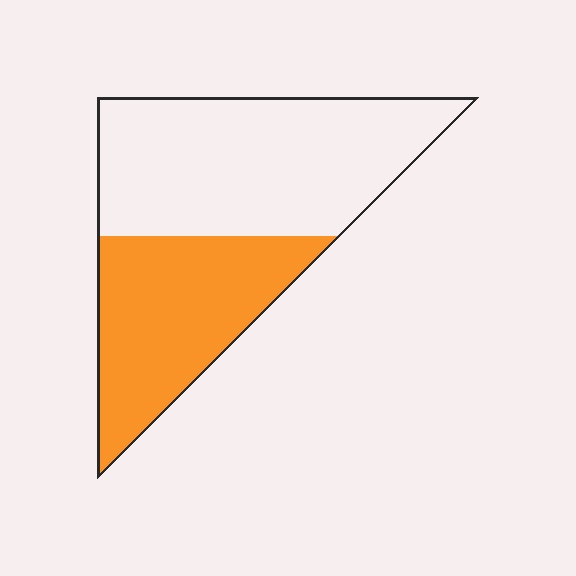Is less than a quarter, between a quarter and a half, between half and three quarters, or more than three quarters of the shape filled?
Between a quarter and a half.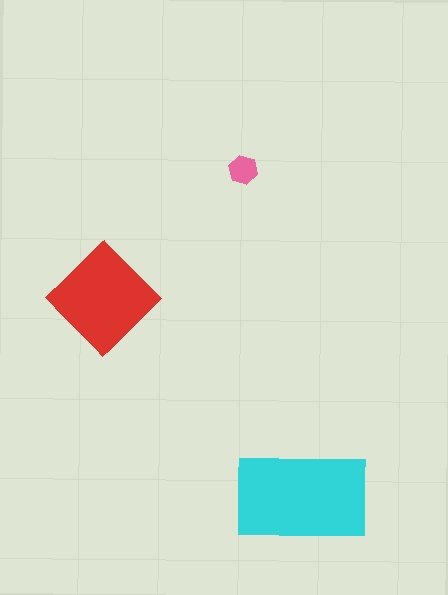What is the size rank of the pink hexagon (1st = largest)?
3rd.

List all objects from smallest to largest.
The pink hexagon, the red diamond, the cyan rectangle.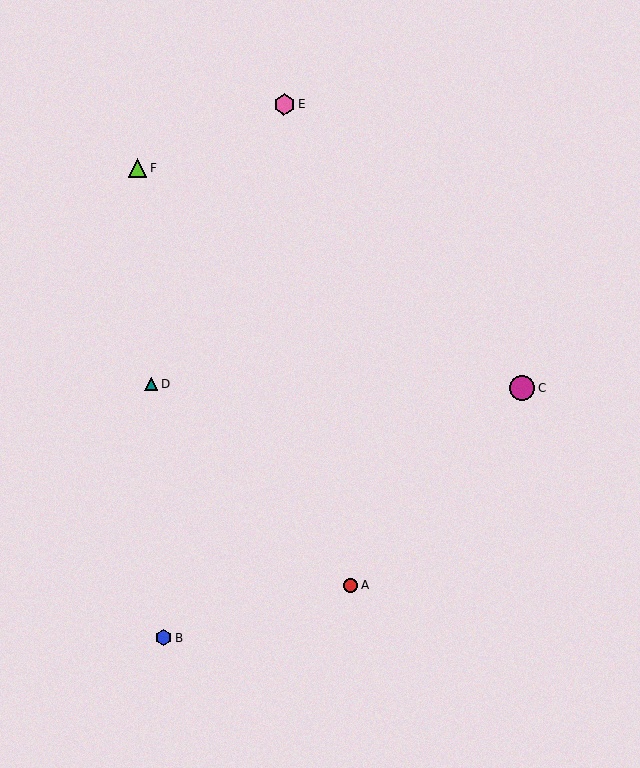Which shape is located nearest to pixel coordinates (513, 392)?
The magenta circle (labeled C) at (522, 389) is nearest to that location.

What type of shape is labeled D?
Shape D is a teal triangle.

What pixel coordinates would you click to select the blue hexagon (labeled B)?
Click at (163, 637) to select the blue hexagon B.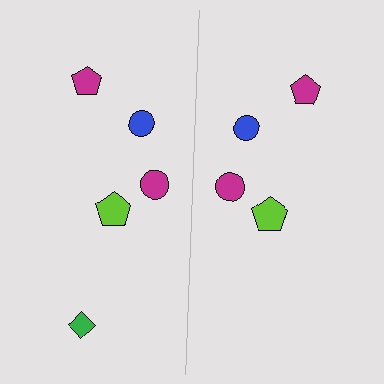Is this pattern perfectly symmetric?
No, the pattern is not perfectly symmetric. A green diamond is missing from the right side.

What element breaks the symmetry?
A green diamond is missing from the right side.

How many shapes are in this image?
There are 9 shapes in this image.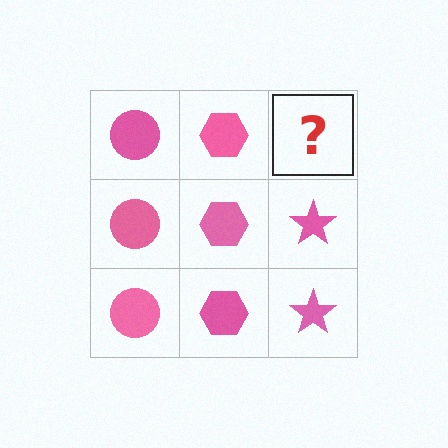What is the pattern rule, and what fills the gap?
The rule is that each column has a consistent shape. The gap should be filled with a pink star.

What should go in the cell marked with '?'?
The missing cell should contain a pink star.